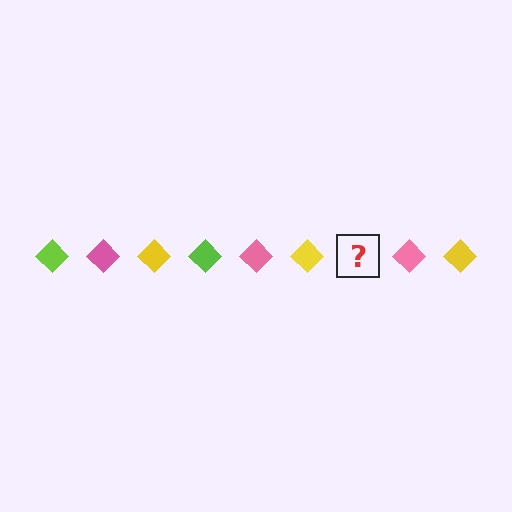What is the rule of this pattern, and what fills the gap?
The rule is that the pattern cycles through lime, pink, yellow diamonds. The gap should be filled with a lime diamond.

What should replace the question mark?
The question mark should be replaced with a lime diamond.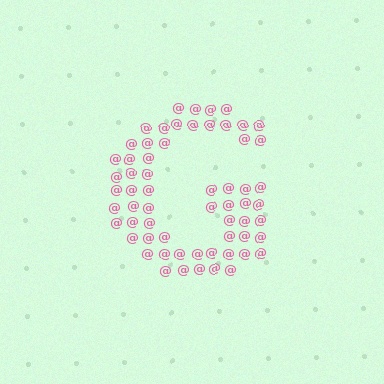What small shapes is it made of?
It is made of small at signs.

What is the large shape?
The large shape is the letter G.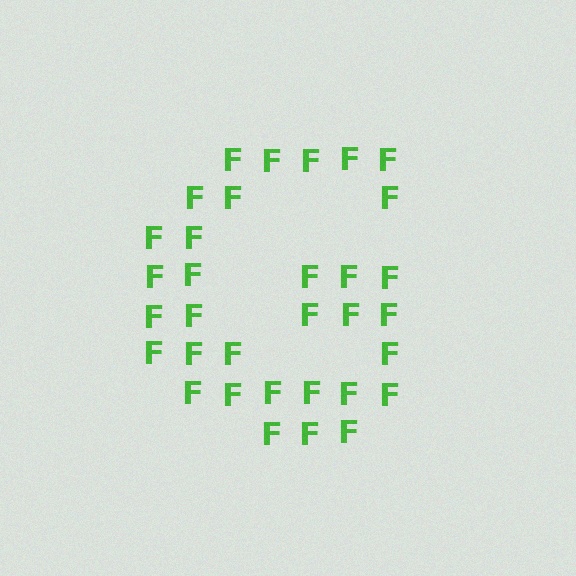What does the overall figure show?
The overall figure shows the letter G.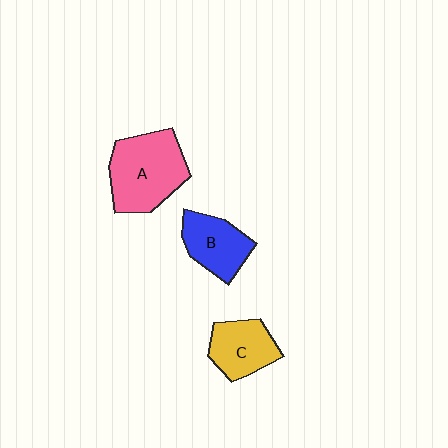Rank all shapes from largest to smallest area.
From largest to smallest: A (pink), B (blue), C (yellow).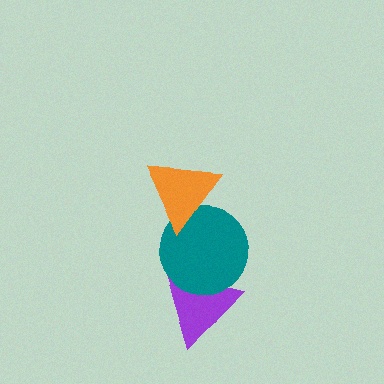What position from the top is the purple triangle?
The purple triangle is 3rd from the top.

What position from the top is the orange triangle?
The orange triangle is 1st from the top.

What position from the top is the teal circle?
The teal circle is 2nd from the top.